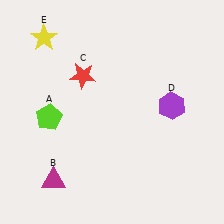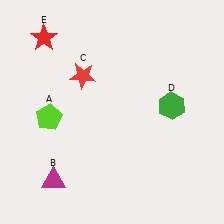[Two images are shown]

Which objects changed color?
D changed from purple to green. E changed from yellow to red.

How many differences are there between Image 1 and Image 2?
There are 2 differences between the two images.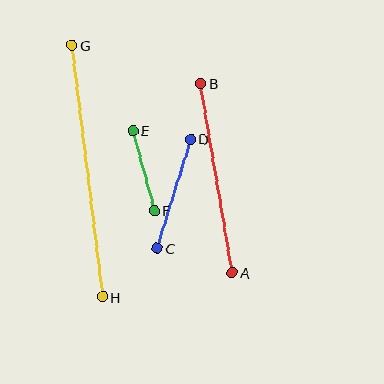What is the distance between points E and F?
The distance is approximately 82 pixels.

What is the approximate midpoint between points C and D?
The midpoint is at approximately (174, 194) pixels.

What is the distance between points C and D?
The distance is approximately 114 pixels.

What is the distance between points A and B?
The distance is approximately 192 pixels.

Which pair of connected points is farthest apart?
Points G and H are farthest apart.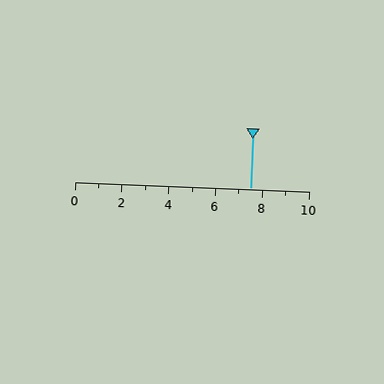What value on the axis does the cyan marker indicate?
The marker indicates approximately 7.5.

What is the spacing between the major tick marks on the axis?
The major ticks are spaced 2 apart.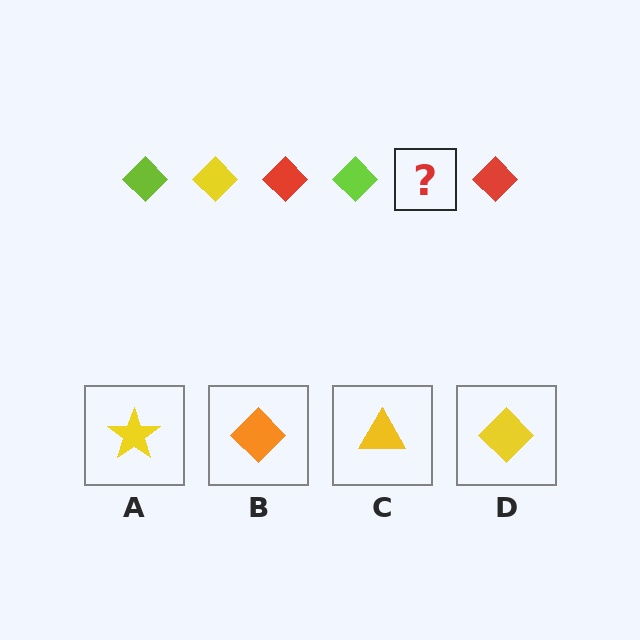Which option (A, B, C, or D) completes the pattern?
D.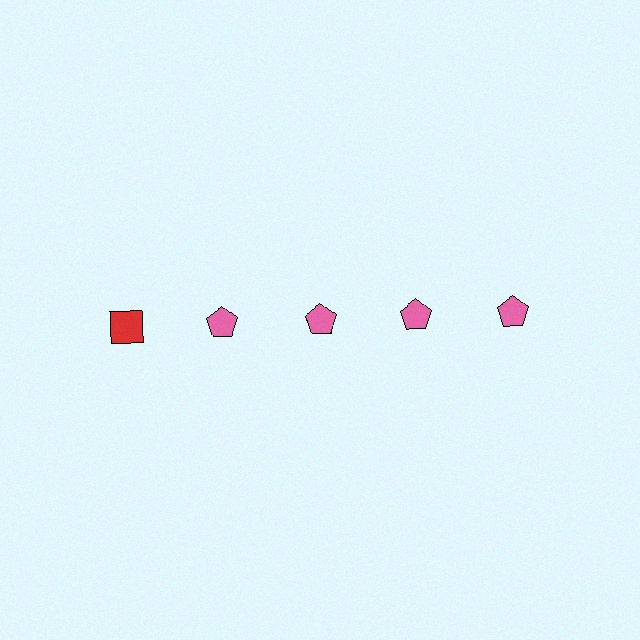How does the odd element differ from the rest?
It differs in both color (red instead of pink) and shape (square instead of pentagon).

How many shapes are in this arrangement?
There are 5 shapes arranged in a grid pattern.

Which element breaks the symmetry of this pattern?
The red square in the top row, leftmost column breaks the symmetry. All other shapes are pink pentagons.